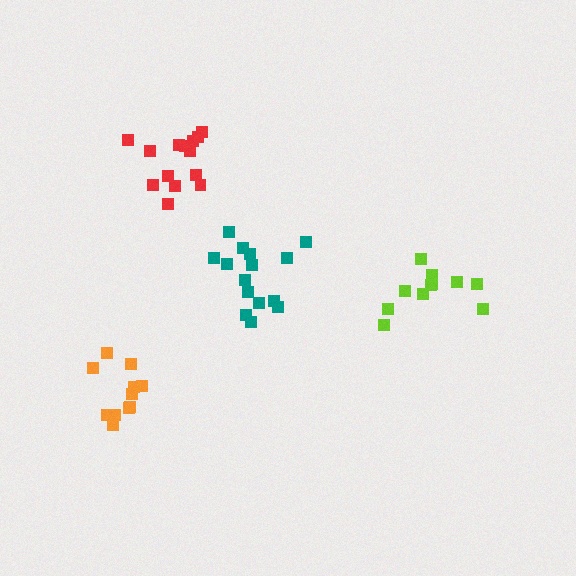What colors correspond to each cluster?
The clusters are colored: orange, teal, lime, red.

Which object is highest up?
The red cluster is topmost.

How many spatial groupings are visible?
There are 4 spatial groupings.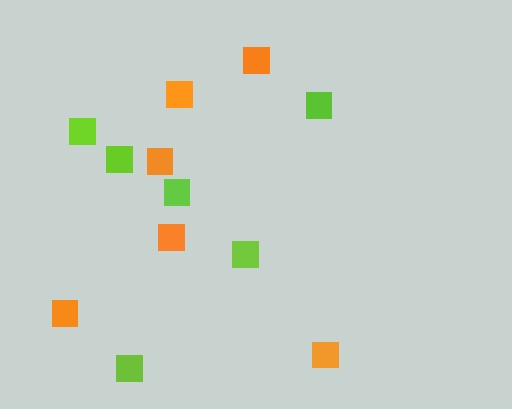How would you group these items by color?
There are 2 groups: one group of lime squares (6) and one group of orange squares (6).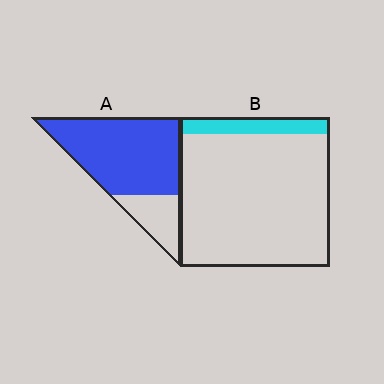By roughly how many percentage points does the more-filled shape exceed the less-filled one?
By roughly 65 percentage points (A over B).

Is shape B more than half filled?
No.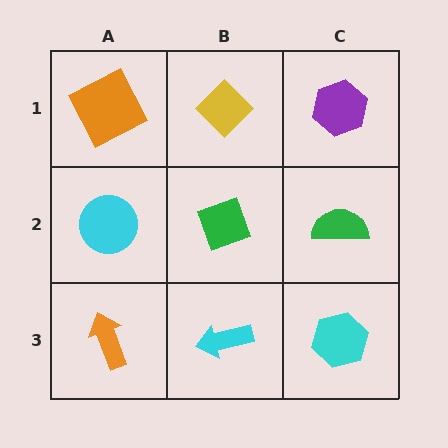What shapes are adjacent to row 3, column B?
A green diamond (row 2, column B), an orange arrow (row 3, column A), a cyan hexagon (row 3, column C).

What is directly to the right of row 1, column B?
A purple hexagon.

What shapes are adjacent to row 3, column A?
A cyan circle (row 2, column A), a cyan arrow (row 3, column B).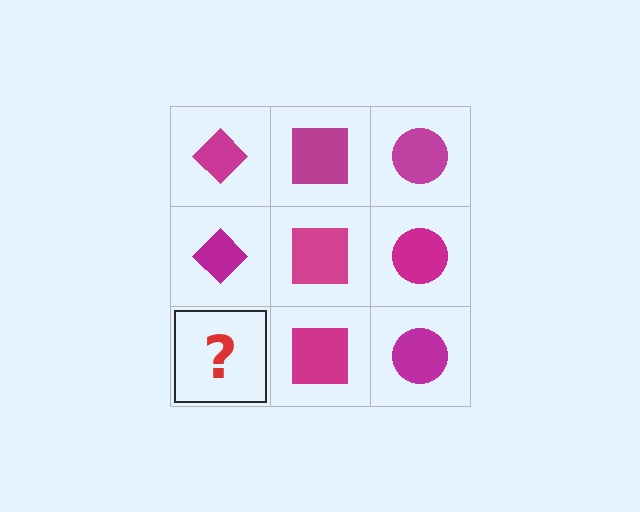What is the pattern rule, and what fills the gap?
The rule is that each column has a consistent shape. The gap should be filled with a magenta diamond.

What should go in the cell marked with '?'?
The missing cell should contain a magenta diamond.